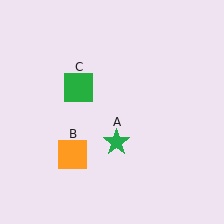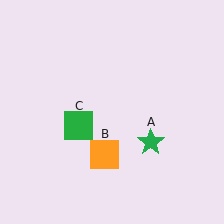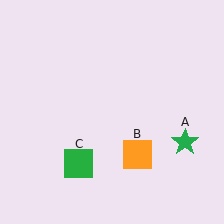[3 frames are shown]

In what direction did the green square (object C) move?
The green square (object C) moved down.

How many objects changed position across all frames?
3 objects changed position: green star (object A), orange square (object B), green square (object C).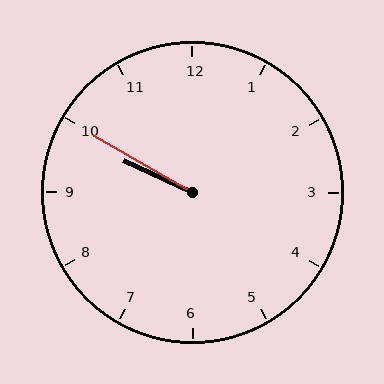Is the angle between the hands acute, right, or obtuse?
It is acute.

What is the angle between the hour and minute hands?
Approximately 5 degrees.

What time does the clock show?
9:50.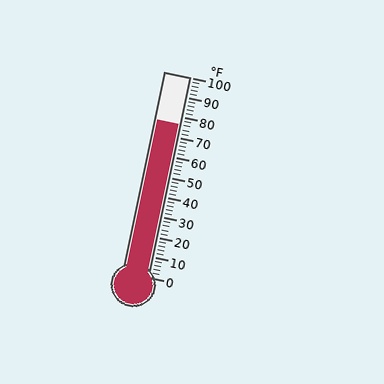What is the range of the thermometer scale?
The thermometer scale ranges from 0°F to 100°F.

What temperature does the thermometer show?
The thermometer shows approximately 76°F.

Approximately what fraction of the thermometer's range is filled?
The thermometer is filled to approximately 75% of its range.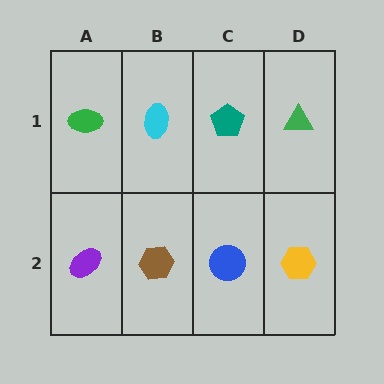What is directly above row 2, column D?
A green triangle.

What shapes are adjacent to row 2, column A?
A green ellipse (row 1, column A), a brown hexagon (row 2, column B).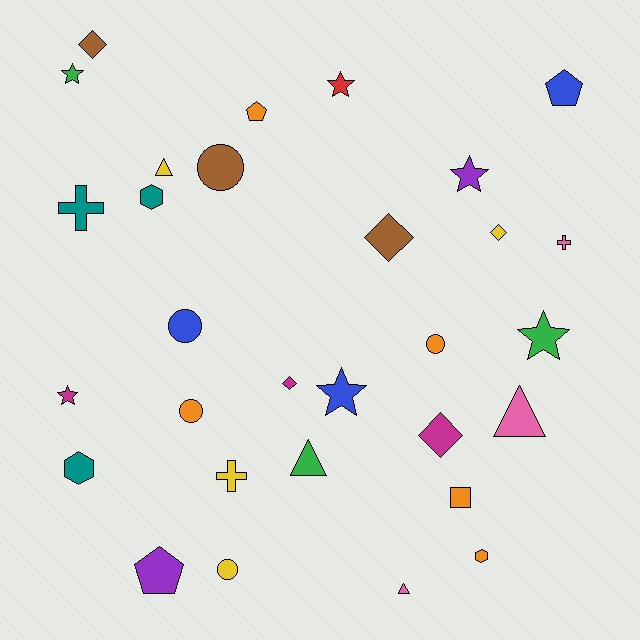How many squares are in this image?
There is 1 square.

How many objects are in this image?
There are 30 objects.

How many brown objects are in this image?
There are 3 brown objects.